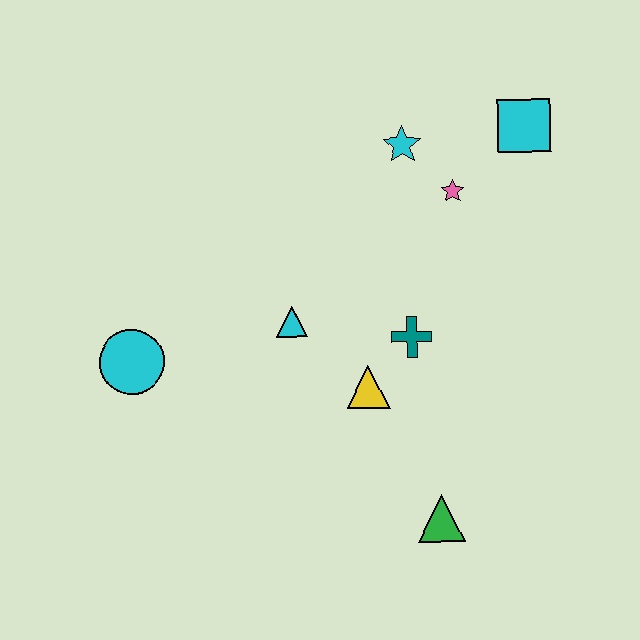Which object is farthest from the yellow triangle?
The cyan square is farthest from the yellow triangle.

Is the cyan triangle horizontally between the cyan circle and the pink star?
Yes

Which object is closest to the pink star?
The cyan star is closest to the pink star.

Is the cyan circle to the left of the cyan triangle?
Yes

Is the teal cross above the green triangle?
Yes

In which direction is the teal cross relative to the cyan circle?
The teal cross is to the right of the cyan circle.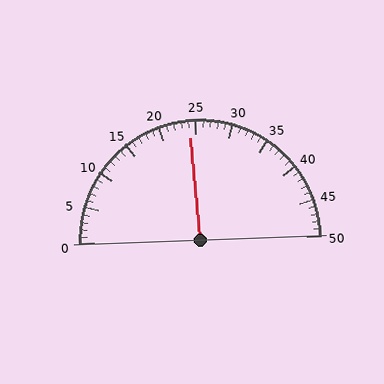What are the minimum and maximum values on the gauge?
The gauge ranges from 0 to 50.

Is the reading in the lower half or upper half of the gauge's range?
The reading is in the lower half of the range (0 to 50).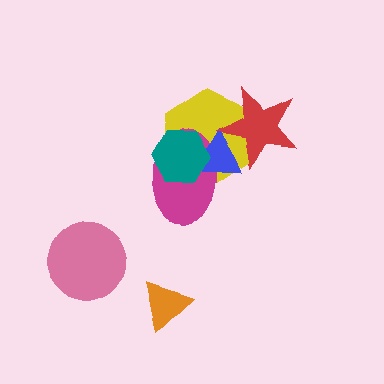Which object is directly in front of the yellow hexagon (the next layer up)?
The magenta ellipse is directly in front of the yellow hexagon.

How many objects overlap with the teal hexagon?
3 objects overlap with the teal hexagon.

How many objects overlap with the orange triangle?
0 objects overlap with the orange triangle.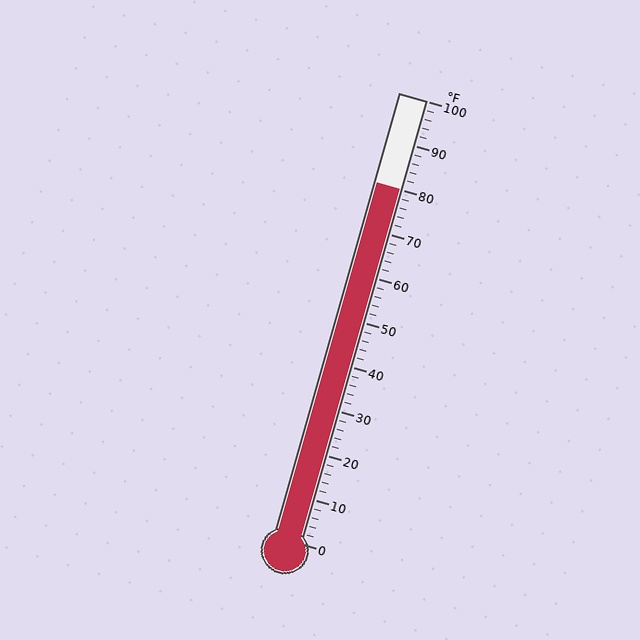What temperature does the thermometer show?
The thermometer shows approximately 80°F.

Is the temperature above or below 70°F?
The temperature is above 70°F.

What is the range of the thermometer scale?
The thermometer scale ranges from 0°F to 100°F.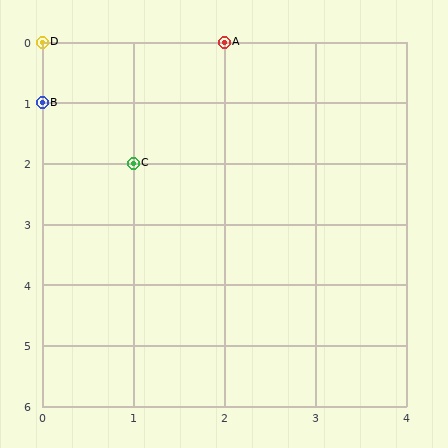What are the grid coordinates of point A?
Point A is at grid coordinates (2, 0).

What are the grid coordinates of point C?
Point C is at grid coordinates (1, 2).